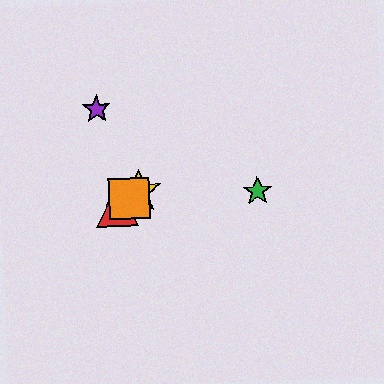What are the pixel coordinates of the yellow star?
The yellow star is at (139, 192).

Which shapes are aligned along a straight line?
The red triangle, the blue star, the yellow star, the orange square are aligned along a straight line.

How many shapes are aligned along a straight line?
4 shapes (the red triangle, the blue star, the yellow star, the orange square) are aligned along a straight line.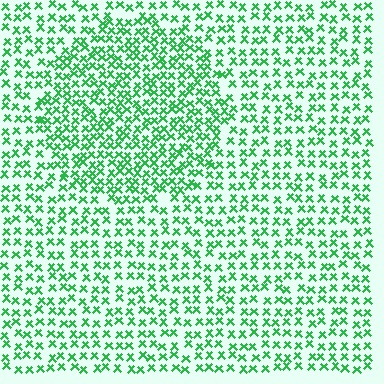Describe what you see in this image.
The image contains small green elements arranged at two different densities. A circle-shaped region is visible where the elements are more densely packed than the surrounding area.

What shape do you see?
I see a circle.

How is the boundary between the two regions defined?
The boundary is defined by a change in element density (approximately 1.6x ratio). All elements are the same color, size, and shape.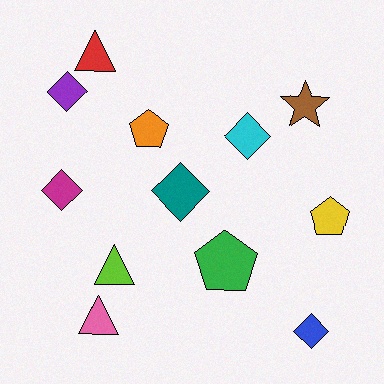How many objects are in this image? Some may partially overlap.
There are 12 objects.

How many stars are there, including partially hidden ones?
There is 1 star.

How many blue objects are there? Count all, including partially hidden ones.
There is 1 blue object.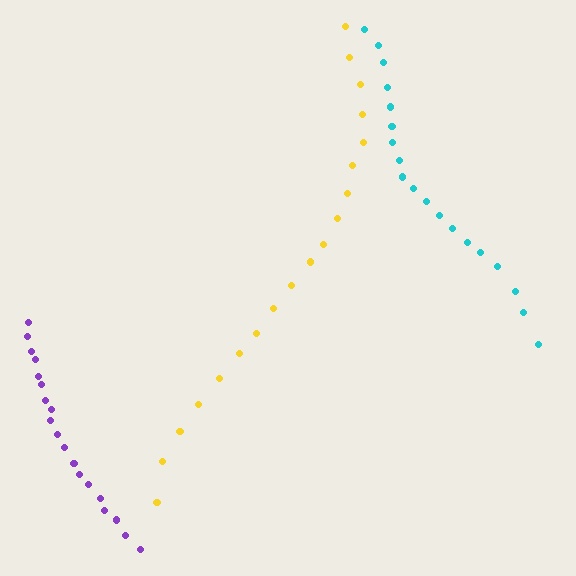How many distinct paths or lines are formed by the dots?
There are 3 distinct paths.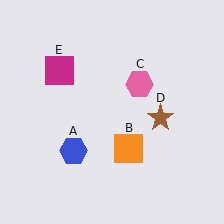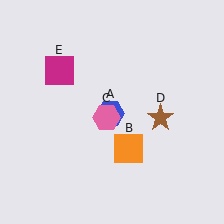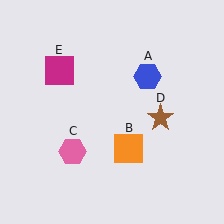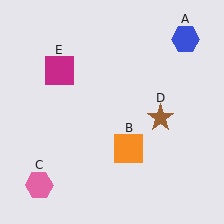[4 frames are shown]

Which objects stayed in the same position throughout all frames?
Orange square (object B) and brown star (object D) and magenta square (object E) remained stationary.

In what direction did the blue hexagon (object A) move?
The blue hexagon (object A) moved up and to the right.